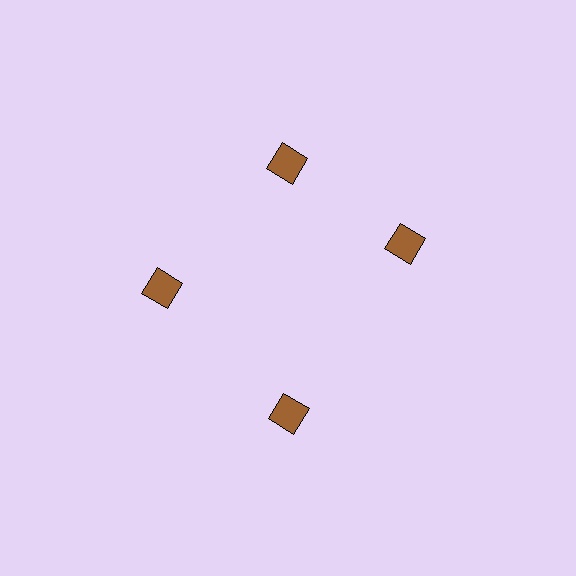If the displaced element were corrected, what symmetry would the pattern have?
It would have 4-fold rotational symmetry — the pattern would map onto itself every 90 degrees.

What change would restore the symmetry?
The symmetry would be restored by rotating it back into even spacing with its neighbors so that all 4 squares sit at equal angles and equal distance from the center.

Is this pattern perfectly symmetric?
No. The 4 brown squares are arranged in a ring, but one element near the 3 o'clock position is rotated out of alignment along the ring, breaking the 4-fold rotational symmetry.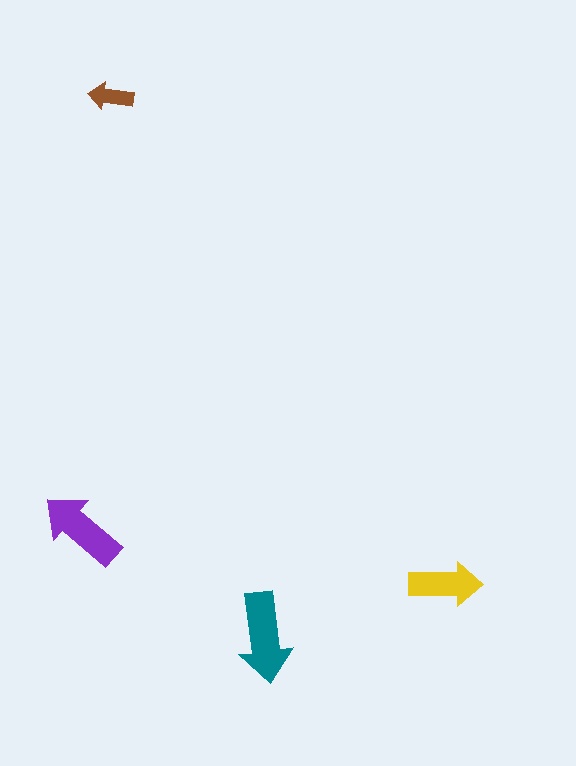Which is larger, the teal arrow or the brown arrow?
The teal one.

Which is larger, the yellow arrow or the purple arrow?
The purple one.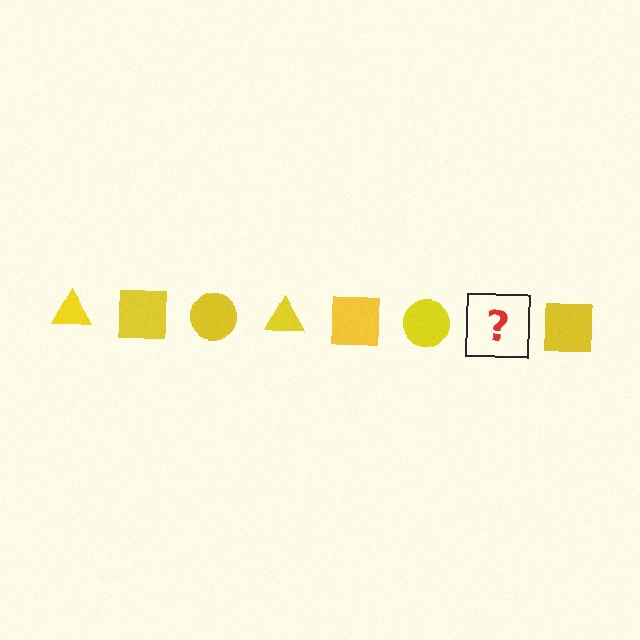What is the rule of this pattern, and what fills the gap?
The rule is that the pattern cycles through triangle, square, circle shapes in yellow. The gap should be filled with a yellow triangle.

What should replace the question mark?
The question mark should be replaced with a yellow triangle.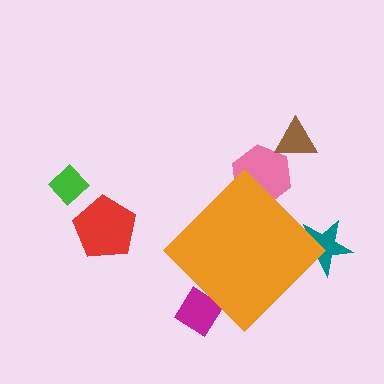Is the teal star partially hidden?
Yes, the teal star is partially hidden behind the orange diamond.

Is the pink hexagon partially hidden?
Yes, the pink hexagon is partially hidden behind the orange diamond.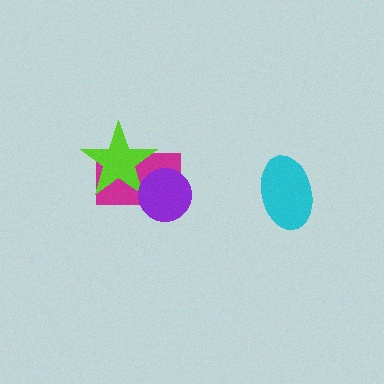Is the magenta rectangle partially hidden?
Yes, it is partially covered by another shape.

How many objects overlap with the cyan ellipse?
0 objects overlap with the cyan ellipse.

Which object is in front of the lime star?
The purple circle is in front of the lime star.